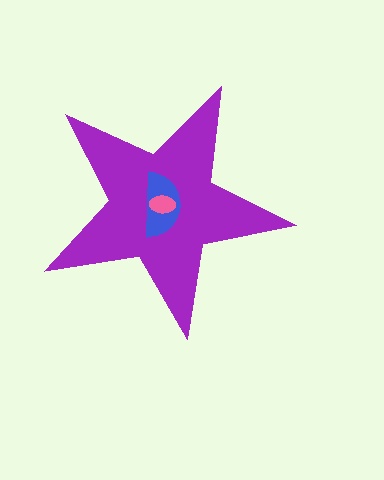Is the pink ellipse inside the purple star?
Yes.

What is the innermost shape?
The pink ellipse.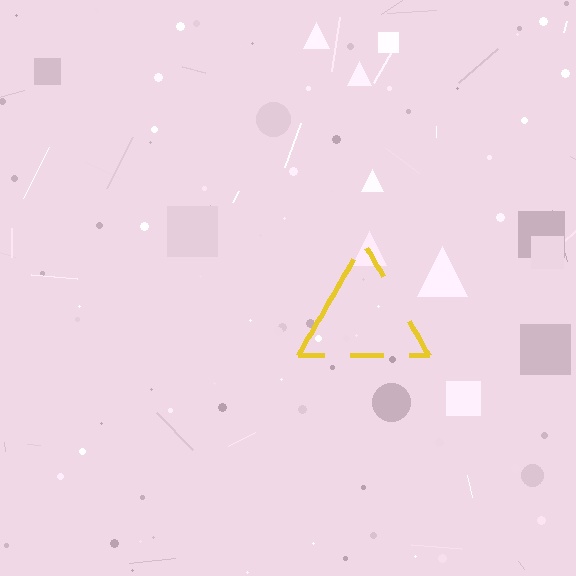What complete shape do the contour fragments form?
The contour fragments form a triangle.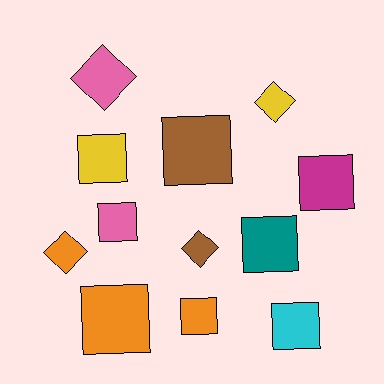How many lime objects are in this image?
There are no lime objects.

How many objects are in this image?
There are 12 objects.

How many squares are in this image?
There are 8 squares.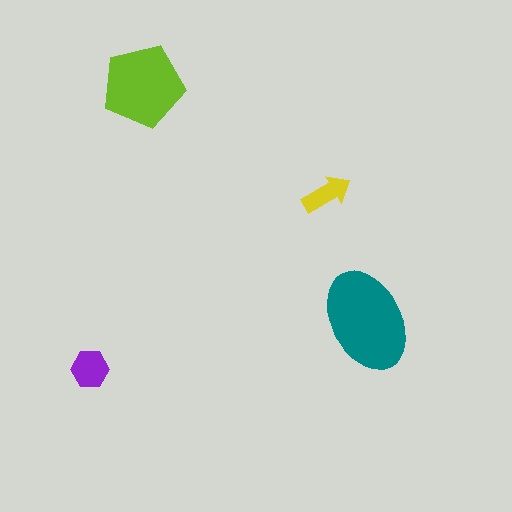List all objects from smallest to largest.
The yellow arrow, the purple hexagon, the lime pentagon, the teal ellipse.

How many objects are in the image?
There are 4 objects in the image.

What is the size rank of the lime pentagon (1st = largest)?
2nd.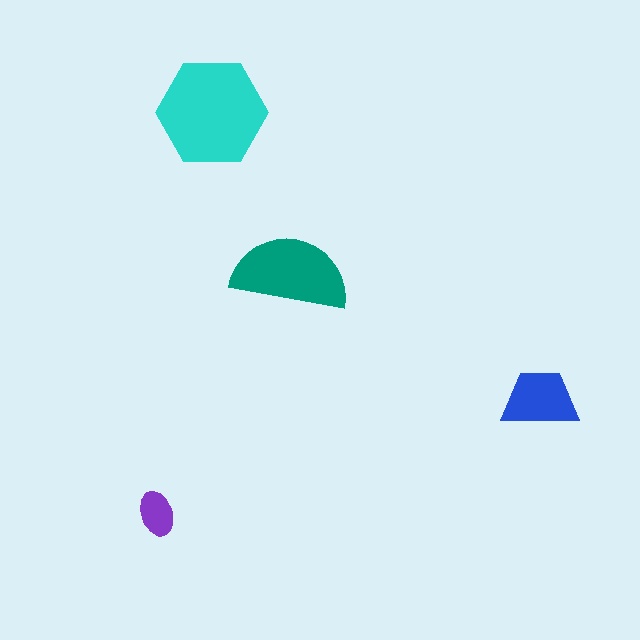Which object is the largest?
The cyan hexagon.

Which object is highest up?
The cyan hexagon is topmost.